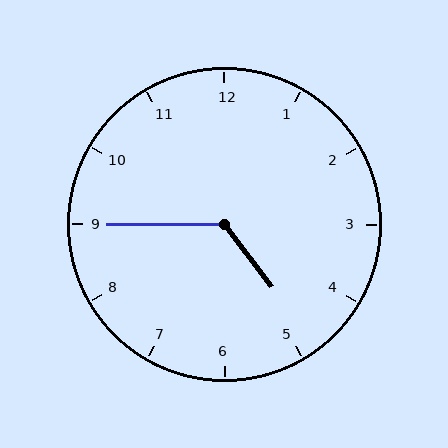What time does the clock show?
4:45.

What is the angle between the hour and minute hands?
Approximately 128 degrees.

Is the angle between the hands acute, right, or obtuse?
It is obtuse.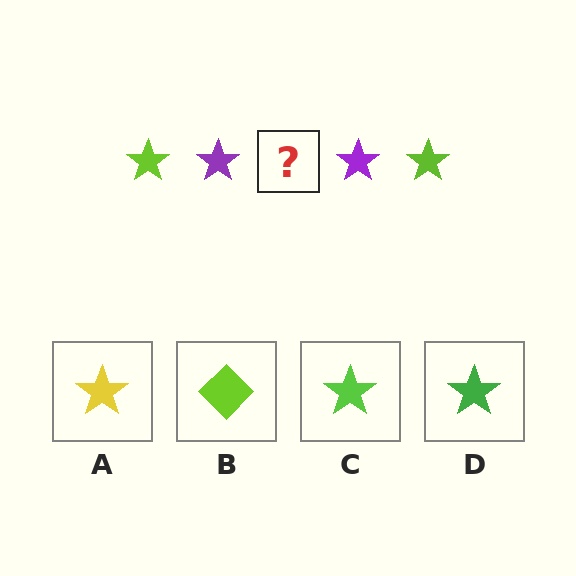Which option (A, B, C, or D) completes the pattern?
C.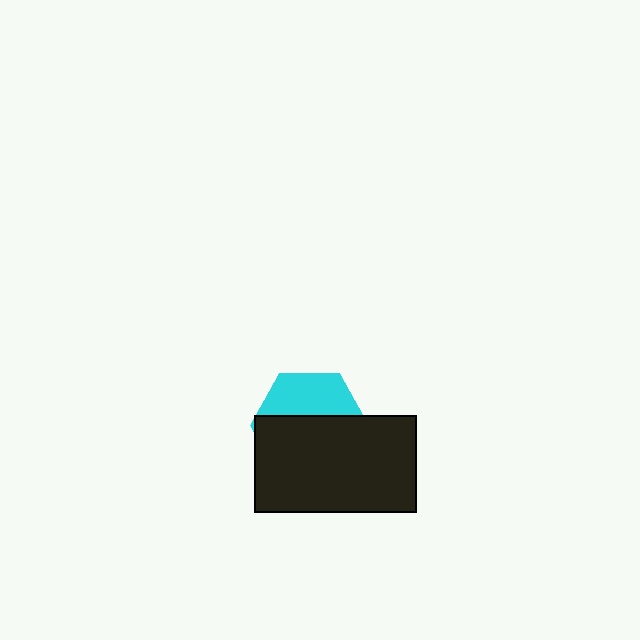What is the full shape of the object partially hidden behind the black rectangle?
The partially hidden object is a cyan hexagon.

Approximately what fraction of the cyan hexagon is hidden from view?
Roughly 62% of the cyan hexagon is hidden behind the black rectangle.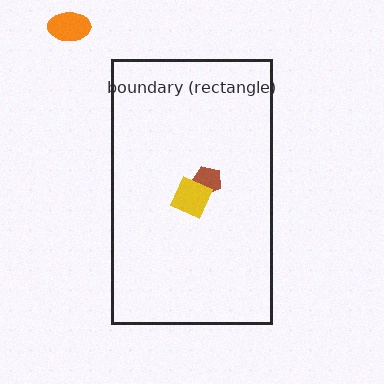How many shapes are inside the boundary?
2 inside, 1 outside.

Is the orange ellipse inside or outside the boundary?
Outside.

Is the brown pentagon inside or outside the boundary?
Inside.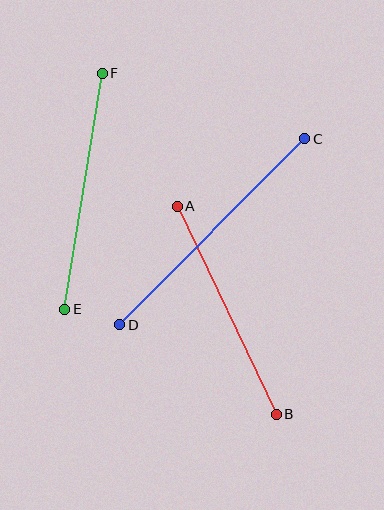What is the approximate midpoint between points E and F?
The midpoint is at approximately (84, 191) pixels.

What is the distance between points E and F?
The distance is approximately 239 pixels.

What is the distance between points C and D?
The distance is approximately 262 pixels.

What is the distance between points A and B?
The distance is approximately 230 pixels.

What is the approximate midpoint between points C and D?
The midpoint is at approximately (212, 232) pixels.